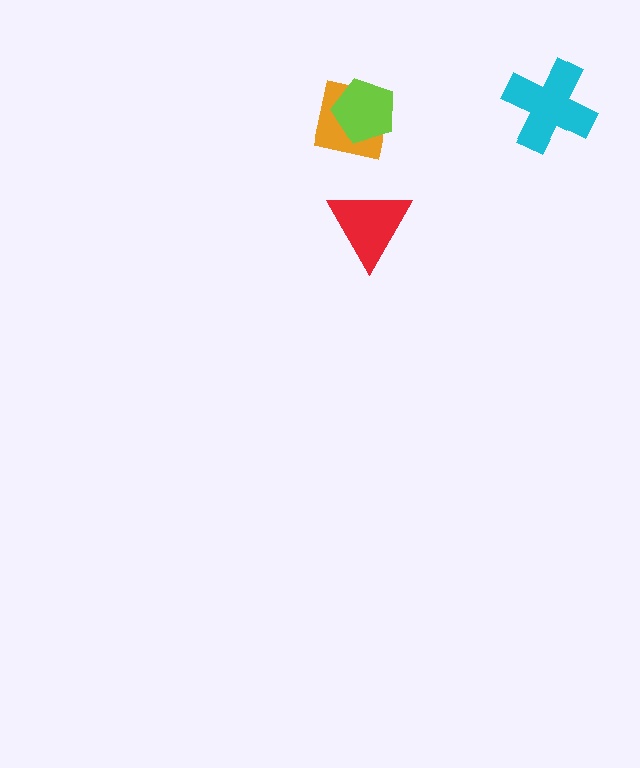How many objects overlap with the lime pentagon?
1 object overlaps with the lime pentagon.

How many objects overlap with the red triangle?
0 objects overlap with the red triangle.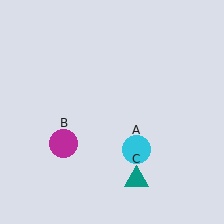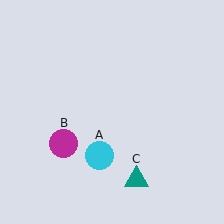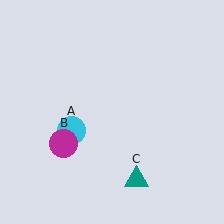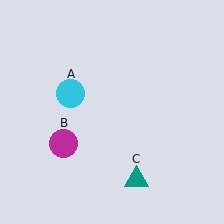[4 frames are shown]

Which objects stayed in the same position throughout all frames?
Magenta circle (object B) and teal triangle (object C) remained stationary.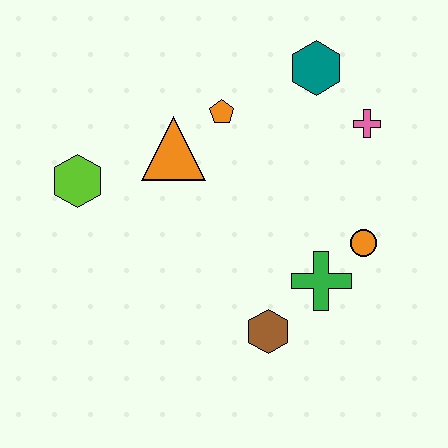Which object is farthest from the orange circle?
The lime hexagon is farthest from the orange circle.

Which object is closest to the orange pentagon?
The orange triangle is closest to the orange pentagon.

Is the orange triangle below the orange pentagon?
Yes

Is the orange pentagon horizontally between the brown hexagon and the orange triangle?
Yes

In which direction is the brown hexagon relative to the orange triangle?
The brown hexagon is below the orange triangle.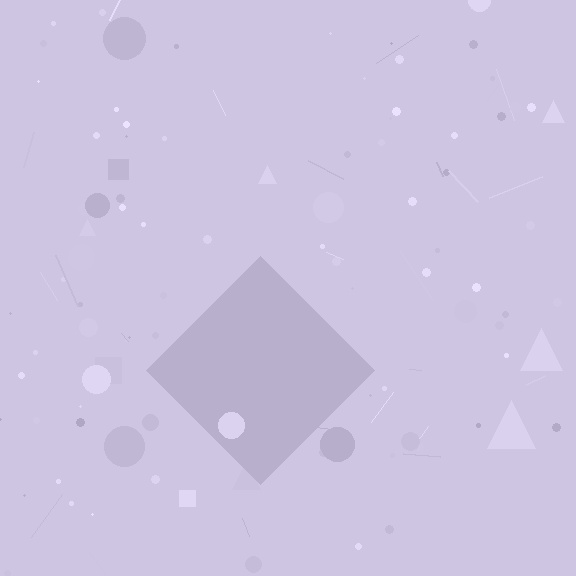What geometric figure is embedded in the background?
A diamond is embedded in the background.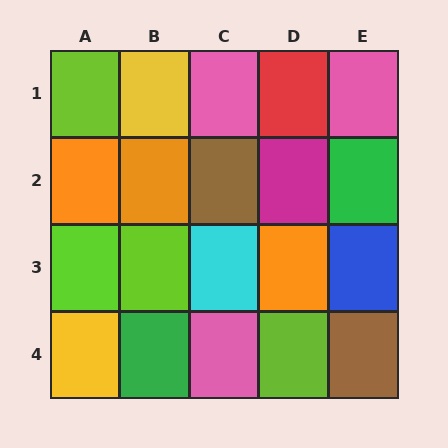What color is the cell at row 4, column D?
Lime.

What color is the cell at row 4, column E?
Brown.